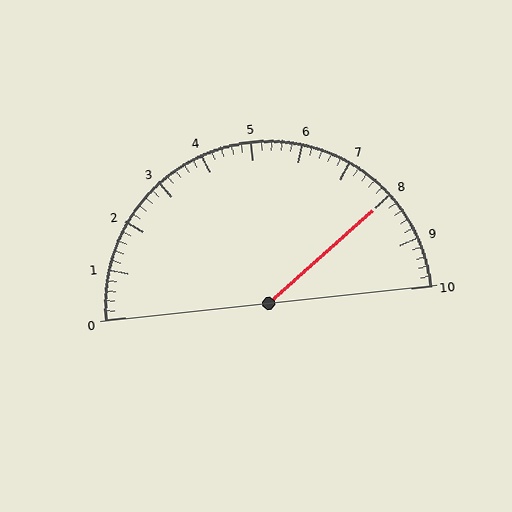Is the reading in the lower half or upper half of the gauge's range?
The reading is in the upper half of the range (0 to 10).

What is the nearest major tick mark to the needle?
The nearest major tick mark is 8.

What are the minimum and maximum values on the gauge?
The gauge ranges from 0 to 10.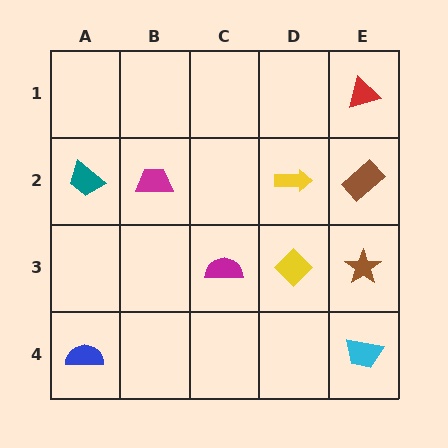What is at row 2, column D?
A yellow arrow.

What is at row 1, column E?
A red triangle.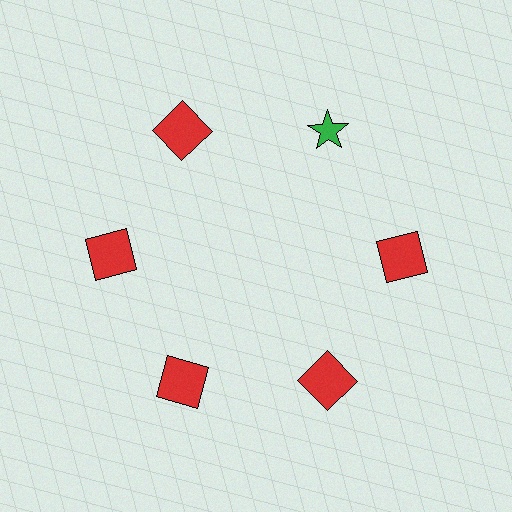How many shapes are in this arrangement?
There are 6 shapes arranged in a ring pattern.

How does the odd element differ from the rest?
It differs in both color (green instead of red) and shape (star instead of square).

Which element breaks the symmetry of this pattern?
The green star at roughly the 1 o'clock position breaks the symmetry. All other shapes are red squares.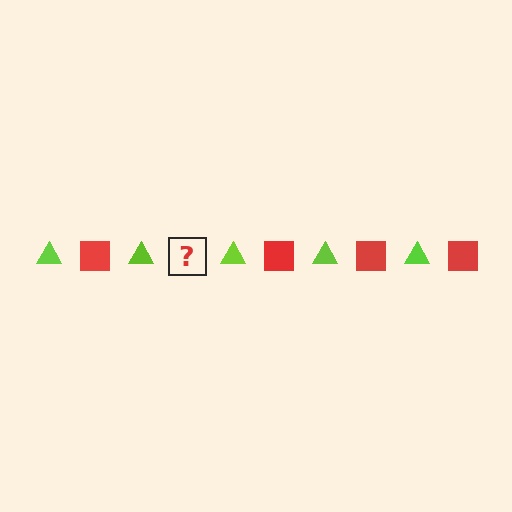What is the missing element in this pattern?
The missing element is a red square.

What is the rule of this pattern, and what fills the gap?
The rule is that the pattern alternates between lime triangle and red square. The gap should be filled with a red square.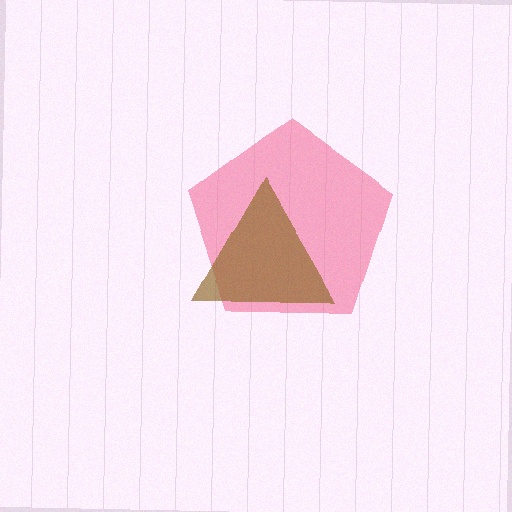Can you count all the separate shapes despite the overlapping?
Yes, there are 2 separate shapes.